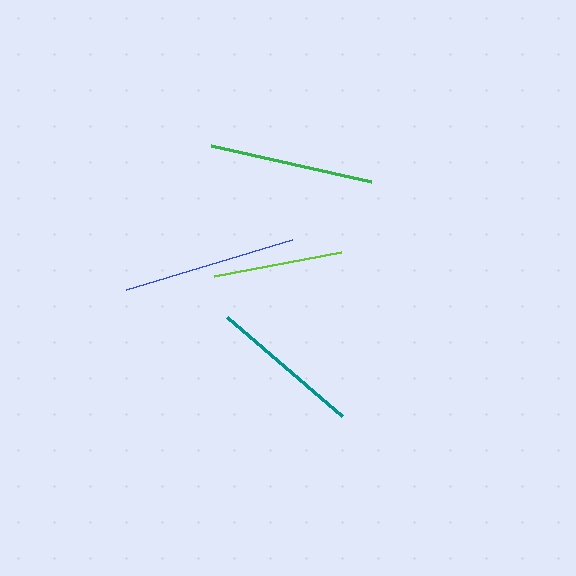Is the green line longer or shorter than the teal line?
The green line is longer than the teal line.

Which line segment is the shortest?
The lime line is the shortest at approximately 129 pixels.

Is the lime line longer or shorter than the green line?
The green line is longer than the lime line.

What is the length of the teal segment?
The teal segment is approximately 151 pixels long.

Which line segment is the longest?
The blue line is the longest at approximately 174 pixels.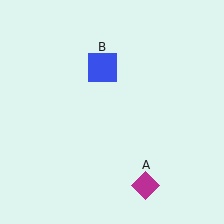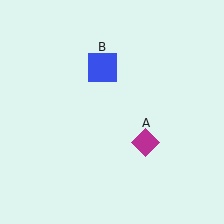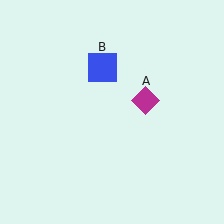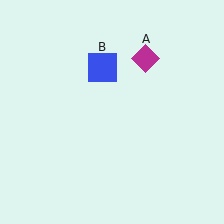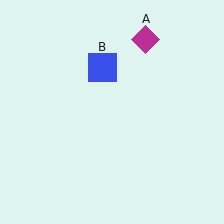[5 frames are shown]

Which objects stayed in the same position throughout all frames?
Blue square (object B) remained stationary.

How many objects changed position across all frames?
1 object changed position: magenta diamond (object A).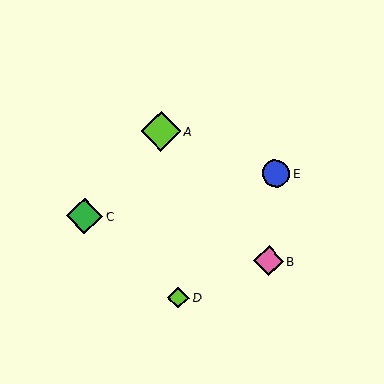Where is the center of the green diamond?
The center of the green diamond is at (85, 216).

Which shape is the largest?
The lime diamond (labeled A) is the largest.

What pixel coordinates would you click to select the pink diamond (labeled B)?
Click at (268, 261) to select the pink diamond B.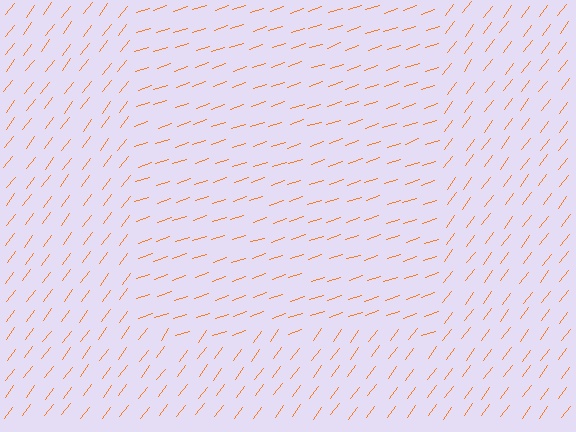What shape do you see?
I see a rectangle.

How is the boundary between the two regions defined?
The boundary is defined purely by a change in line orientation (approximately 35 degrees difference). All lines are the same color and thickness.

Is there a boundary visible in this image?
Yes, there is a texture boundary formed by a change in line orientation.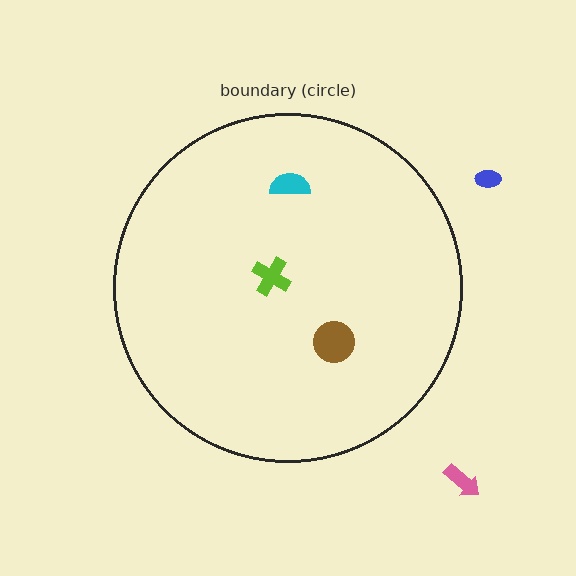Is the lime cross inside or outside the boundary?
Inside.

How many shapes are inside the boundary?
3 inside, 2 outside.